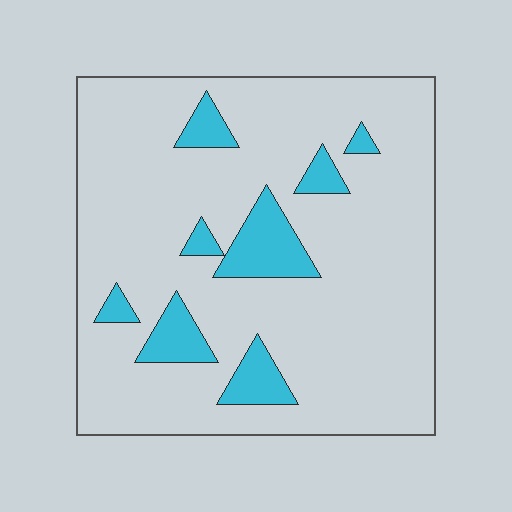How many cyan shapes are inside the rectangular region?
8.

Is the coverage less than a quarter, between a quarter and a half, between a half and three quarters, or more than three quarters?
Less than a quarter.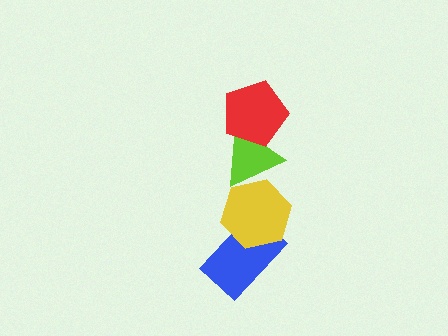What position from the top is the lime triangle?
The lime triangle is 2nd from the top.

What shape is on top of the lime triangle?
The red pentagon is on top of the lime triangle.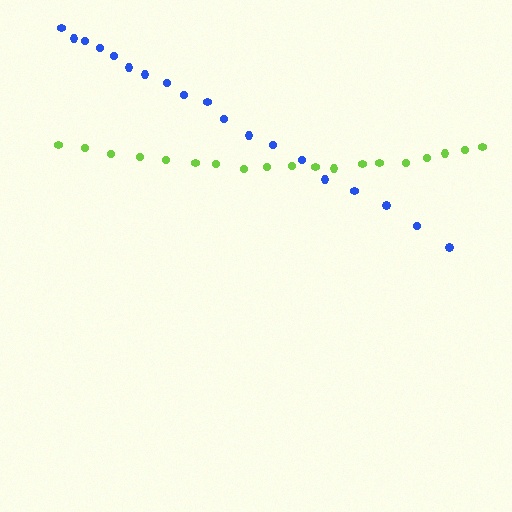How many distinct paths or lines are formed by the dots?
There are 2 distinct paths.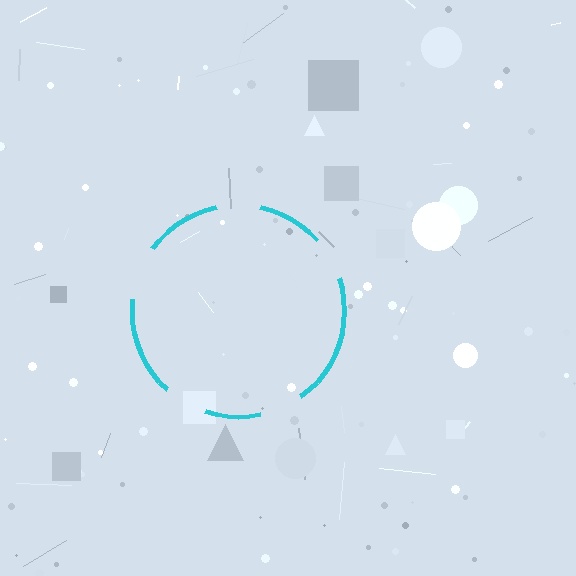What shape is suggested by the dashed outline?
The dashed outline suggests a circle.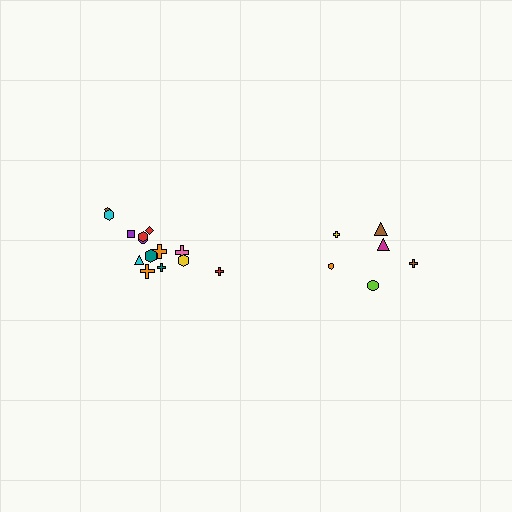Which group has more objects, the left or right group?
The left group.